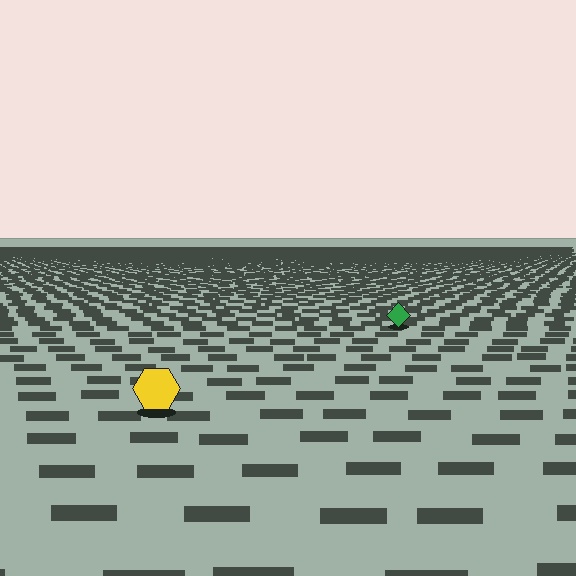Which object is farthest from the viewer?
The green diamond is farthest from the viewer. It appears smaller and the ground texture around it is denser.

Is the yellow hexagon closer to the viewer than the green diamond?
Yes. The yellow hexagon is closer — you can tell from the texture gradient: the ground texture is coarser near it.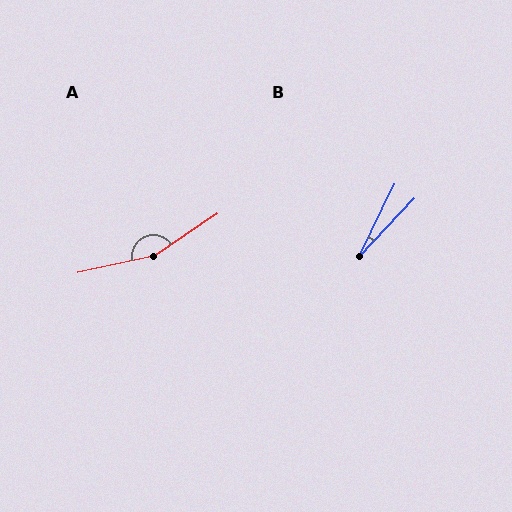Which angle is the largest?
A, at approximately 158 degrees.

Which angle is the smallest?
B, at approximately 17 degrees.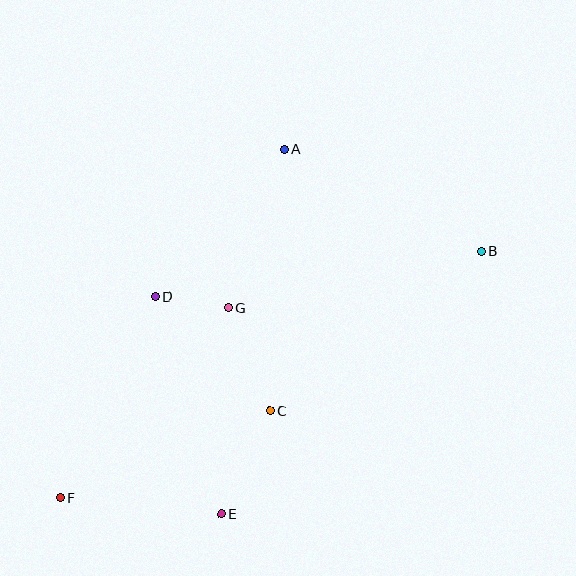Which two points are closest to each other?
Points D and G are closest to each other.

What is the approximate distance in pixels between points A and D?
The distance between A and D is approximately 196 pixels.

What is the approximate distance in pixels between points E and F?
The distance between E and F is approximately 161 pixels.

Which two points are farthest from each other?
Points B and F are farthest from each other.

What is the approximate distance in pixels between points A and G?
The distance between A and G is approximately 168 pixels.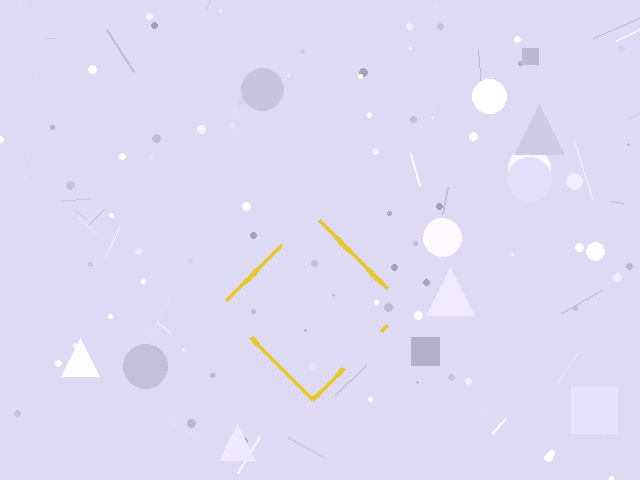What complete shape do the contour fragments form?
The contour fragments form a diamond.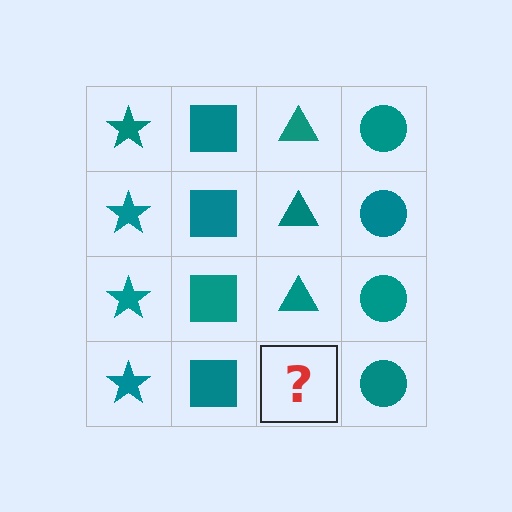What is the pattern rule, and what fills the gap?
The rule is that each column has a consistent shape. The gap should be filled with a teal triangle.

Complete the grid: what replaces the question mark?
The question mark should be replaced with a teal triangle.